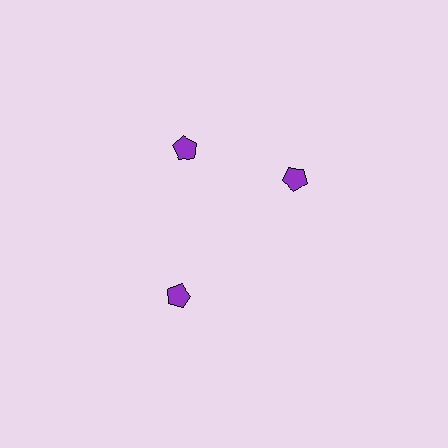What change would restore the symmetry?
The symmetry would be restored by rotating it back into even spacing with its neighbors so that all 3 pentagons sit at equal angles and equal distance from the center.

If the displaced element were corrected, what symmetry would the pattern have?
It would have 3-fold rotational symmetry — the pattern would map onto itself every 120 degrees.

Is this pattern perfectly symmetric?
No. The 3 purple pentagons are arranged in a ring, but one element near the 3 o'clock position is rotated out of alignment along the ring, breaking the 3-fold rotational symmetry.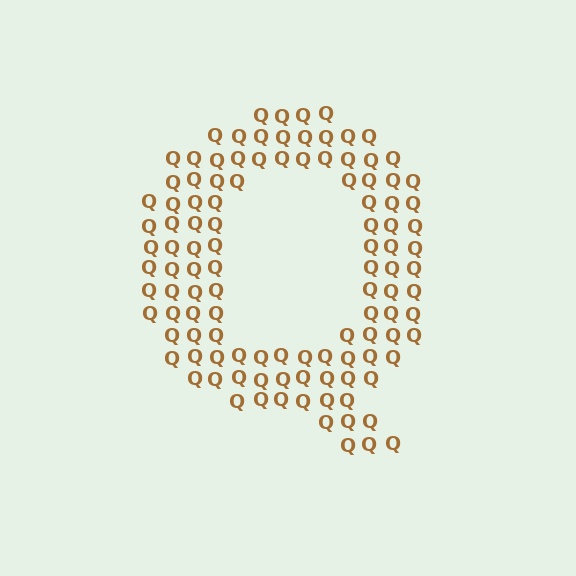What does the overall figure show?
The overall figure shows the letter Q.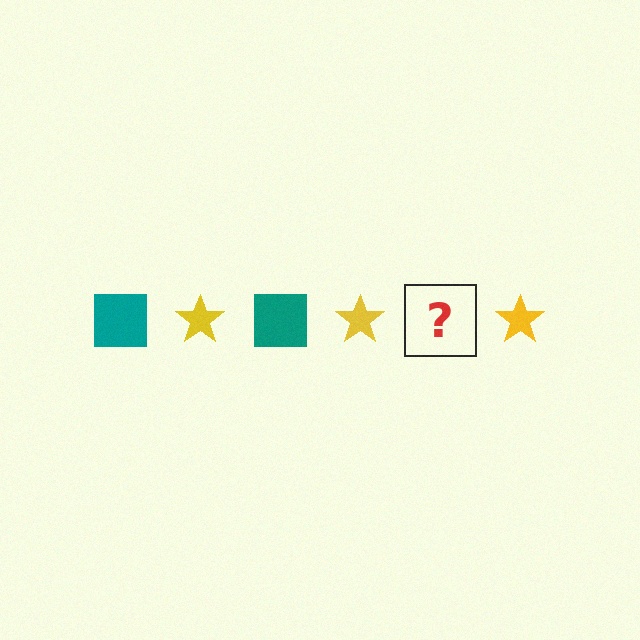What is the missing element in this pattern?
The missing element is a teal square.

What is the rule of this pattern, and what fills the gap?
The rule is that the pattern alternates between teal square and yellow star. The gap should be filled with a teal square.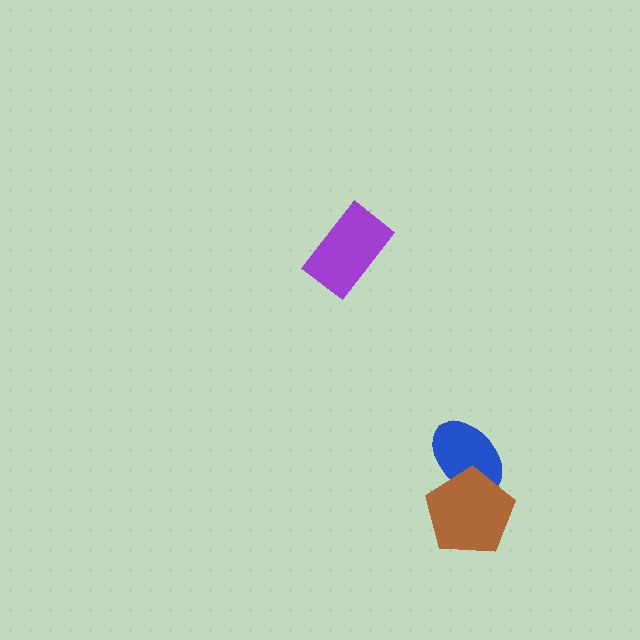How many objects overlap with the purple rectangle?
0 objects overlap with the purple rectangle.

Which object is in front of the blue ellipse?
The brown pentagon is in front of the blue ellipse.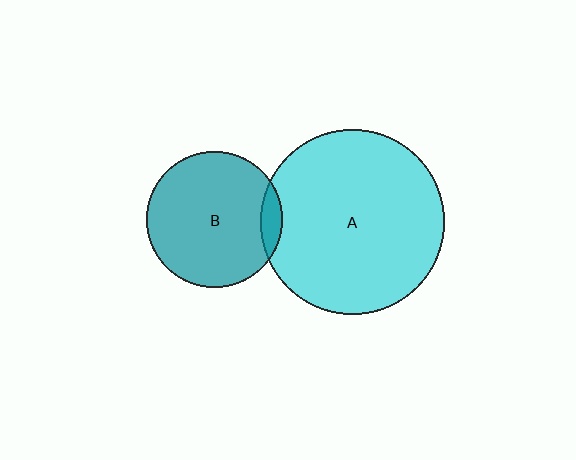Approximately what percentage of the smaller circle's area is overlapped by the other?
Approximately 10%.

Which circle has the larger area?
Circle A (cyan).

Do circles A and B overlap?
Yes.